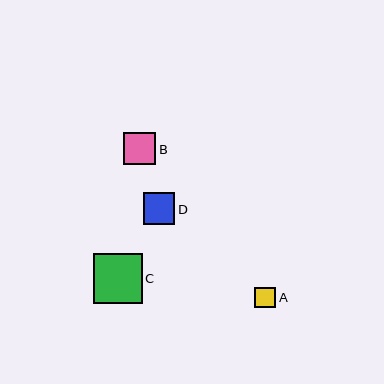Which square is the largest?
Square C is the largest with a size of approximately 49 pixels.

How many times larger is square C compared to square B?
Square C is approximately 1.5 times the size of square B.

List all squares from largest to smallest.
From largest to smallest: C, B, D, A.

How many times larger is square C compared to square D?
Square C is approximately 1.6 times the size of square D.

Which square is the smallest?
Square A is the smallest with a size of approximately 21 pixels.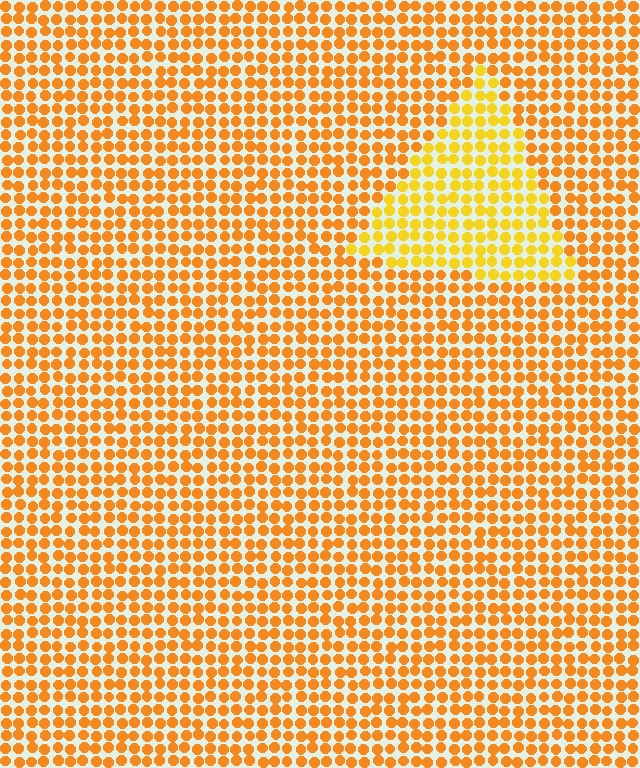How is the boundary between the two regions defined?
The boundary is defined purely by a slight shift in hue (about 21 degrees). Spacing, size, and orientation are identical on both sides.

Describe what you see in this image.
The image is filled with small orange elements in a uniform arrangement. A triangle-shaped region is visible where the elements are tinted to a slightly different hue, forming a subtle color boundary.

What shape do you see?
I see a triangle.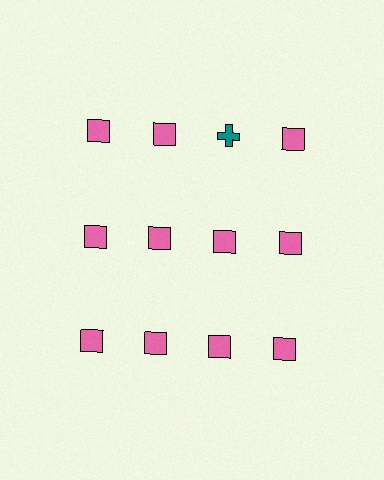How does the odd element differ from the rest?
It differs in both color (teal instead of pink) and shape (cross instead of square).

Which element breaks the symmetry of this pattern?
The teal cross in the top row, center column breaks the symmetry. All other shapes are pink squares.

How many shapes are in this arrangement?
There are 12 shapes arranged in a grid pattern.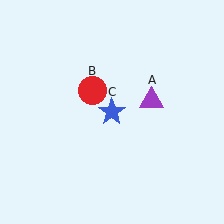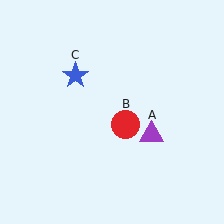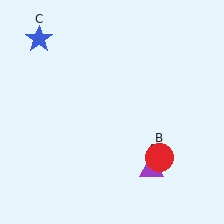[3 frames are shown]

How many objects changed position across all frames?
3 objects changed position: purple triangle (object A), red circle (object B), blue star (object C).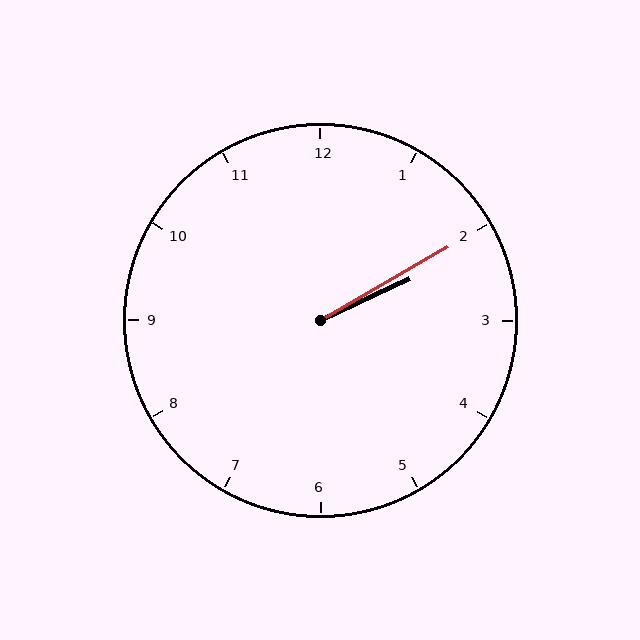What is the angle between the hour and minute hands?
Approximately 5 degrees.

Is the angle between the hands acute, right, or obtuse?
It is acute.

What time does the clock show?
2:10.